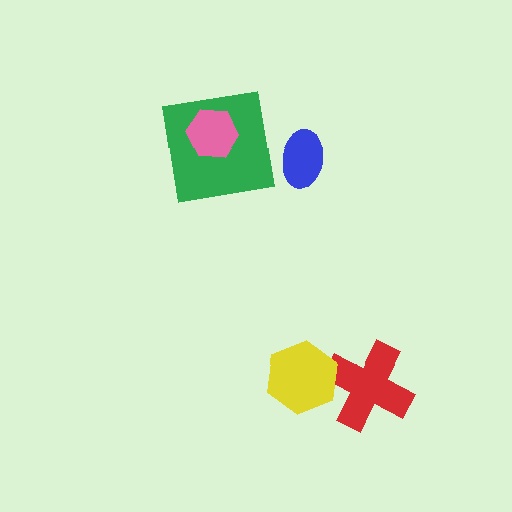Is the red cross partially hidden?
Yes, it is partially covered by another shape.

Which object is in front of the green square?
The pink hexagon is in front of the green square.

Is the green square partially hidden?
Yes, it is partially covered by another shape.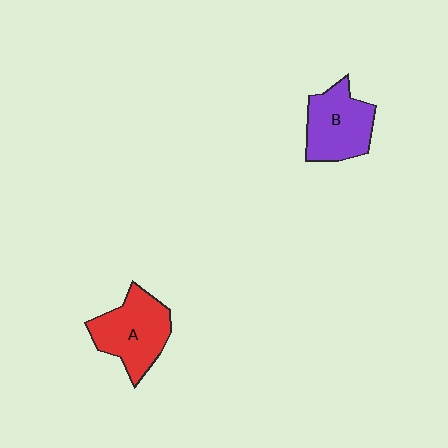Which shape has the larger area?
Shape A (red).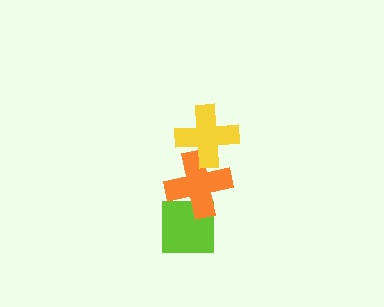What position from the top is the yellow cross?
The yellow cross is 1st from the top.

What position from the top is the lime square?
The lime square is 3rd from the top.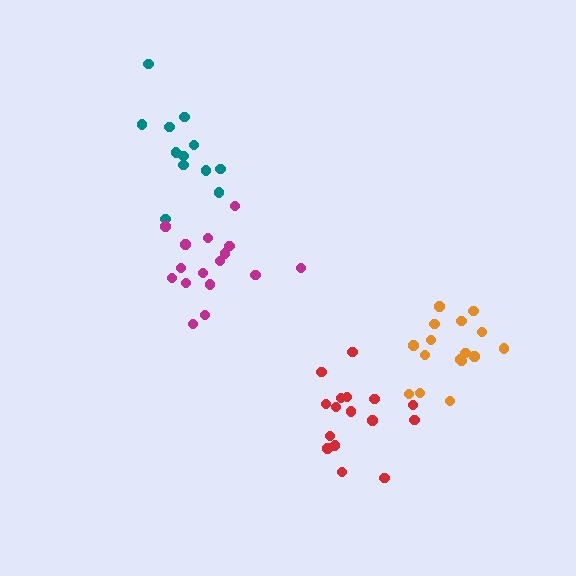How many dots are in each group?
Group 1: 16 dots, Group 2: 12 dots, Group 3: 16 dots, Group 4: 16 dots (60 total).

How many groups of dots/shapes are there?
There are 4 groups.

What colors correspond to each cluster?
The clusters are colored: red, teal, magenta, orange.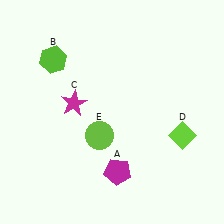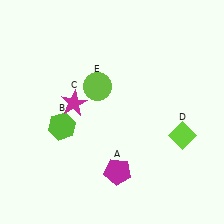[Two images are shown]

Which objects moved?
The objects that moved are: the lime hexagon (B), the lime circle (E).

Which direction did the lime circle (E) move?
The lime circle (E) moved up.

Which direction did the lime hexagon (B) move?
The lime hexagon (B) moved down.